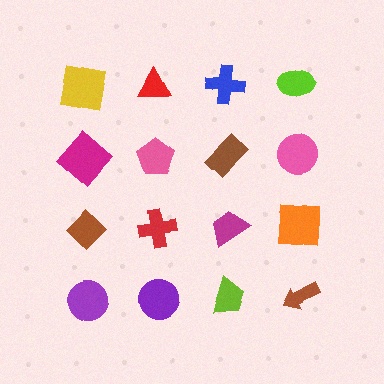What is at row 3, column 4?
An orange square.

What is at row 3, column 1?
A brown diamond.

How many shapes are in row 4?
4 shapes.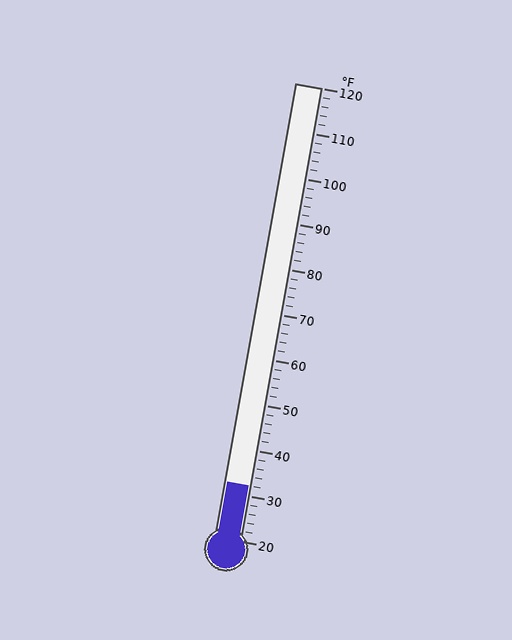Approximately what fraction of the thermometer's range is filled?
The thermometer is filled to approximately 10% of its range.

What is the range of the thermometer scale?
The thermometer scale ranges from 20°F to 120°F.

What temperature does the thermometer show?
The thermometer shows approximately 32°F.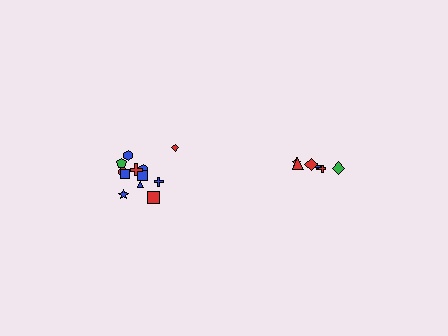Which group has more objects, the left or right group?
The left group.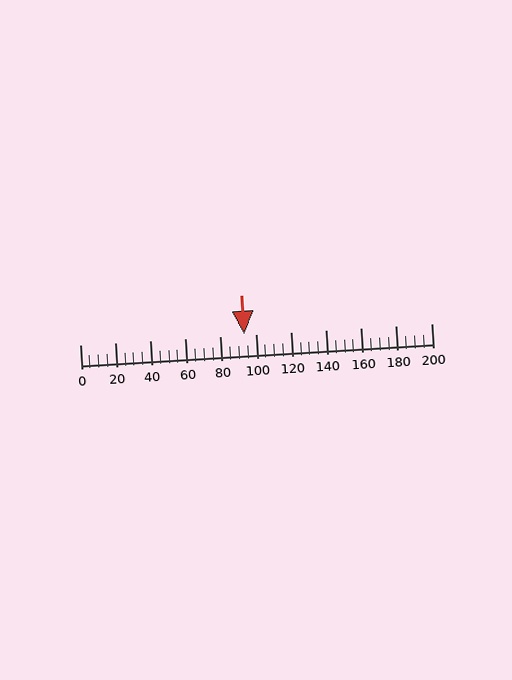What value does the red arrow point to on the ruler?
The red arrow points to approximately 94.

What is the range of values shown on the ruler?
The ruler shows values from 0 to 200.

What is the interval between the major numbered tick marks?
The major tick marks are spaced 20 units apart.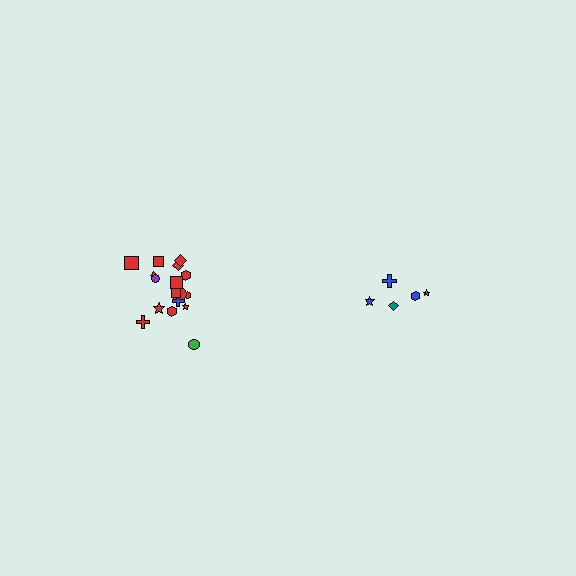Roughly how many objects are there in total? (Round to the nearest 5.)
Roughly 25 objects in total.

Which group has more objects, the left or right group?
The left group.